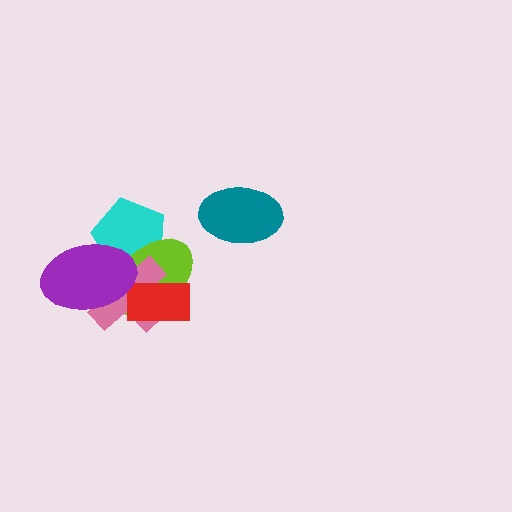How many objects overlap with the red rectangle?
2 objects overlap with the red rectangle.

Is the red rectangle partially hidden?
No, no other shape covers it.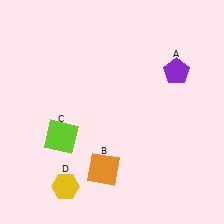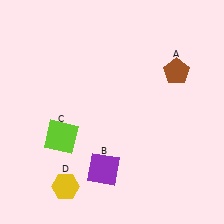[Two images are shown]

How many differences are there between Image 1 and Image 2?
There are 2 differences between the two images.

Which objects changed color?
A changed from purple to brown. B changed from orange to purple.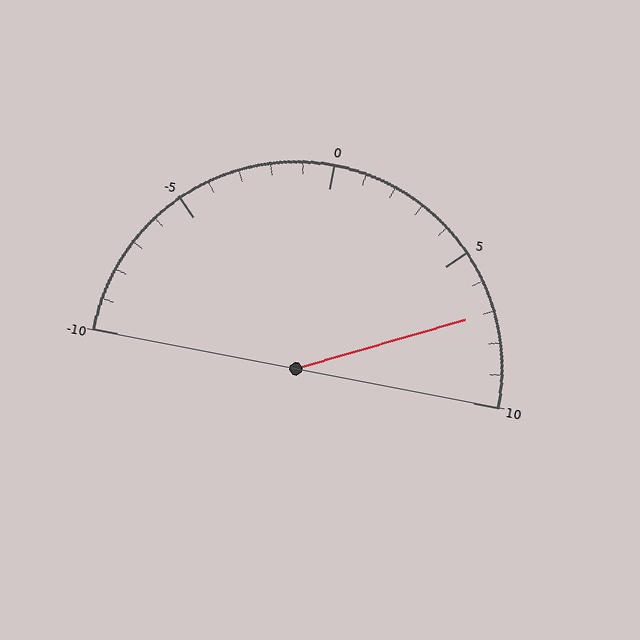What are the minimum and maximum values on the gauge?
The gauge ranges from -10 to 10.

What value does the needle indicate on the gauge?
The needle indicates approximately 7.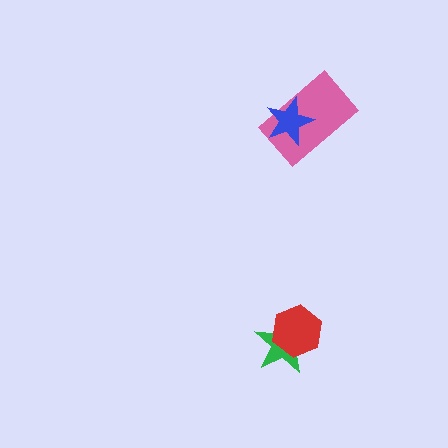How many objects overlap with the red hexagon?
1 object overlaps with the red hexagon.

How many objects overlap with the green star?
1 object overlaps with the green star.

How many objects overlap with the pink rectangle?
1 object overlaps with the pink rectangle.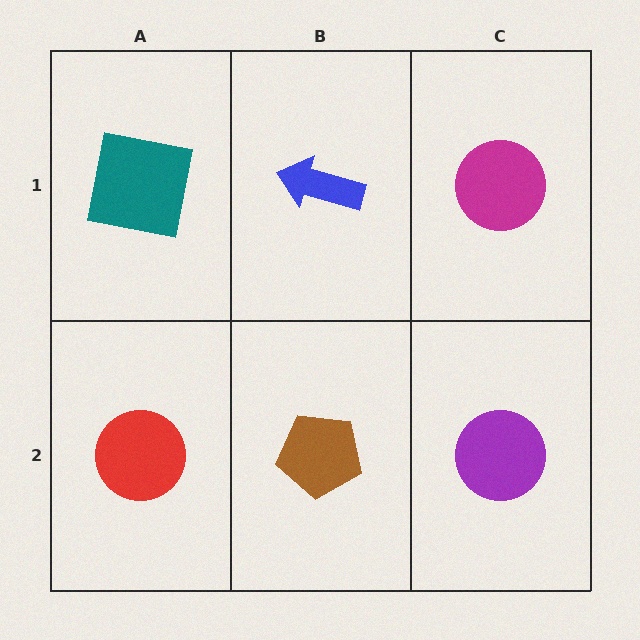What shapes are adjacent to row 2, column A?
A teal square (row 1, column A), a brown pentagon (row 2, column B).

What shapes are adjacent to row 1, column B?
A brown pentagon (row 2, column B), a teal square (row 1, column A), a magenta circle (row 1, column C).